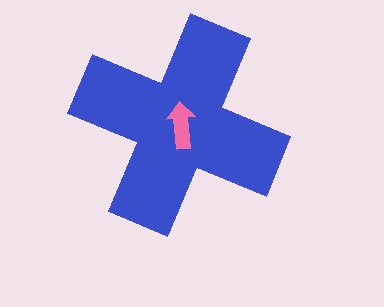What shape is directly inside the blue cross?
The pink arrow.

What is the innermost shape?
The pink arrow.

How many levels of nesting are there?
2.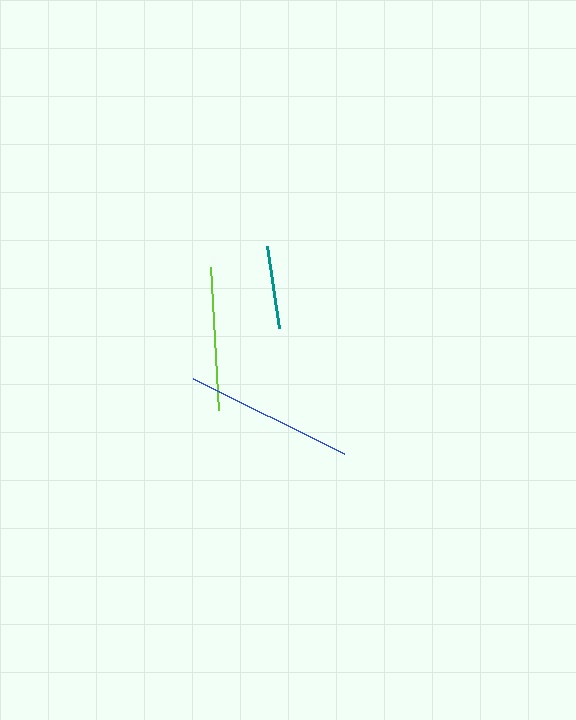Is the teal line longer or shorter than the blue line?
The blue line is longer than the teal line.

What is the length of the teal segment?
The teal segment is approximately 83 pixels long.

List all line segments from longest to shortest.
From longest to shortest: blue, lime, teal.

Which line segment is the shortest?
The teal line is the shortest at approximately 83 pixels.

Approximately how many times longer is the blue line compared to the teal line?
The blue line is approximately 2.0 times the length of the teal line.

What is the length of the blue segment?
The blue segment is approximately 169 pixels long.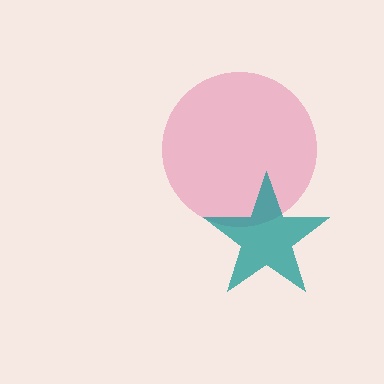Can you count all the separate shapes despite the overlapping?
Yes, there are 2 separate shapes.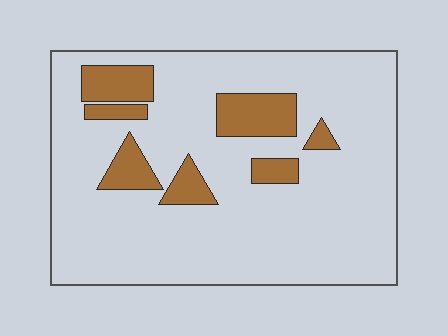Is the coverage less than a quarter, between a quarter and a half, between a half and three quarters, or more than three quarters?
Less than a quarter.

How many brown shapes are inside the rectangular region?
7.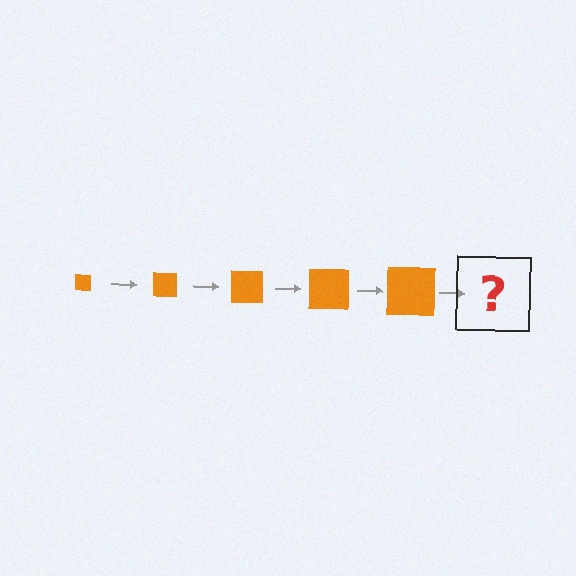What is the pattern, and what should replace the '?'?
The pattern is that the square gets progressively larger each step. The '?' should be an orange square, larger than the previous one.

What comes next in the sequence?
The next element should be an orange square, larger than the previous one.